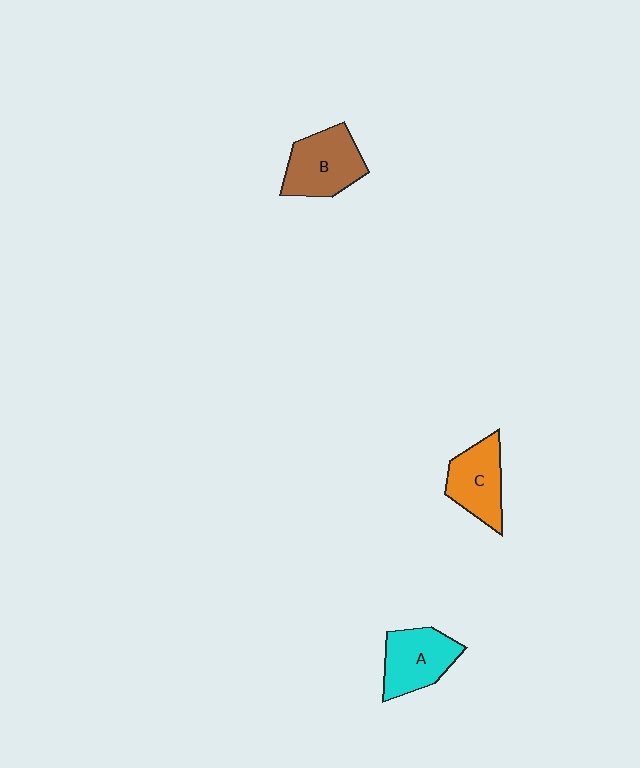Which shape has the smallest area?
Shape C (orange).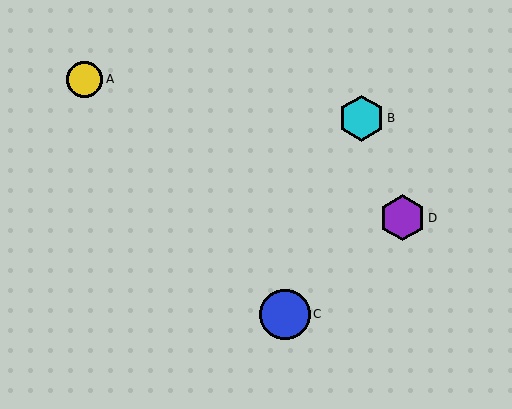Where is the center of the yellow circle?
The center of the yellow circle is at (84, 79).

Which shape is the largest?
The blue circle (labeled C) is the largest.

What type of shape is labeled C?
Shape C is a blue circle.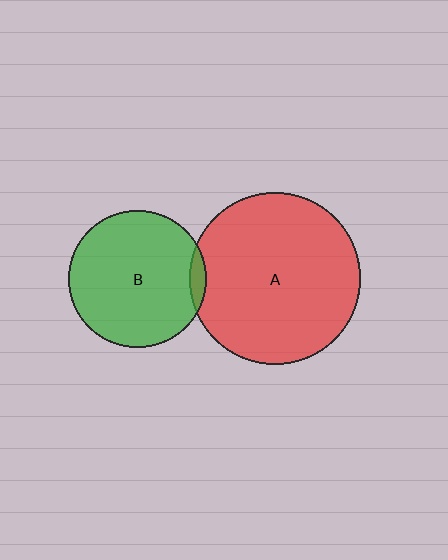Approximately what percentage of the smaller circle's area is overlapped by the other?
Approximately 5%.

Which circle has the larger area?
Circle A (red).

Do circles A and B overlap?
Yes.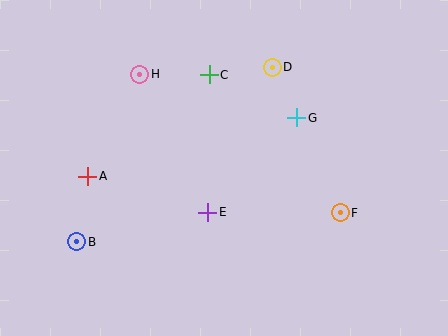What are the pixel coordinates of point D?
Point D is at (272, 67).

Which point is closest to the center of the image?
Point E at (208, 212) is closest to the center.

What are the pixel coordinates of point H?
Point H is at (140, 74).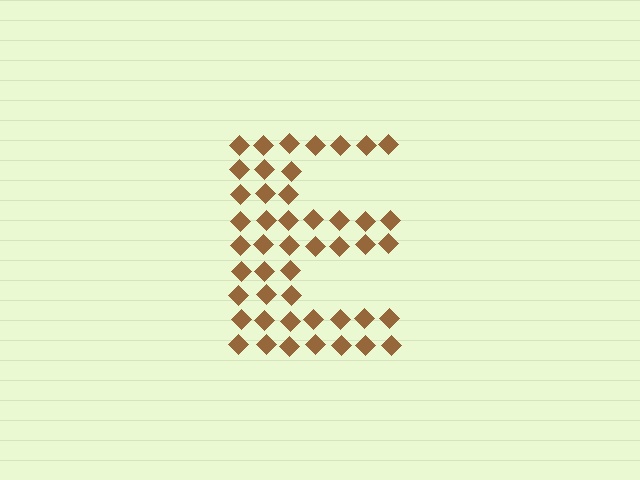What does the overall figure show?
The overall figure shows the letter E.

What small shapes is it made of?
It is made of small diamonds.